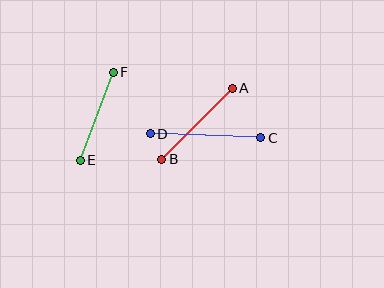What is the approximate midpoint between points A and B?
The midpoint is at approximately (197, 124) pixels.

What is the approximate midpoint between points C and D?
The midpoint is at approximately (205, 136) pixels.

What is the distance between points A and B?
The distance is approximately 100 pixels.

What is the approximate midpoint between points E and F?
The midpoint is at approximately (97, 116) pixels.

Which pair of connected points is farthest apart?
Points C and D are farthest apart.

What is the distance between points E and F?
The distance is approximately 94 pixels.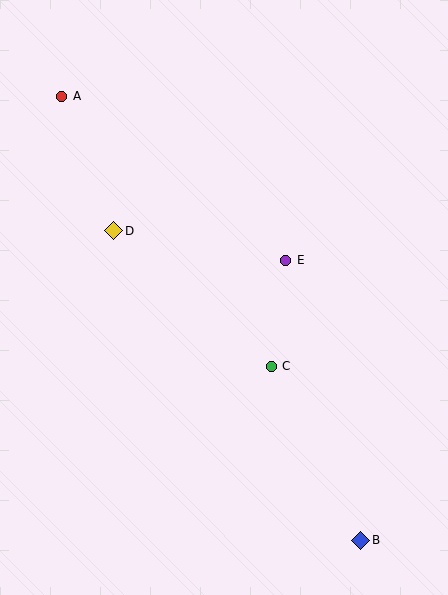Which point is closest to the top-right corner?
Point E is closest to the top-right corner.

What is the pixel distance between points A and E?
The distance between A and E is 278 pixels.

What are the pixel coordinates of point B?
Point B is at (361, 540).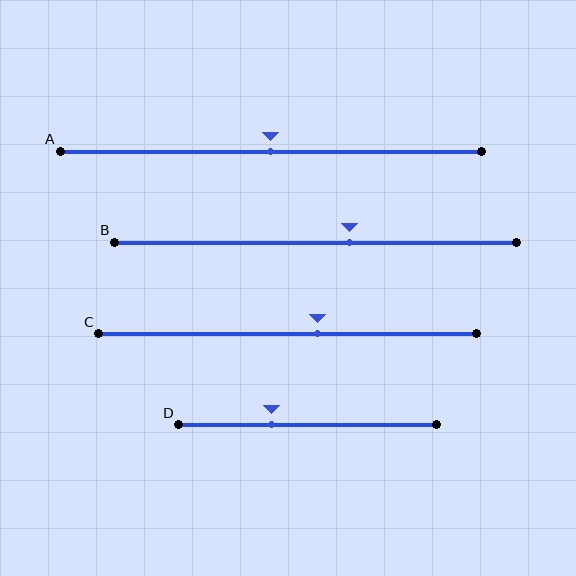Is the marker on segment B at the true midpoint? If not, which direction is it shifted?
No, the marker on segment B is shifted to the right by about 8% of the segment length.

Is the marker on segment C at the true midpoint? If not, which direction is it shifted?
No, the marker on segment C is shifted to the right by about 8% of the segment length.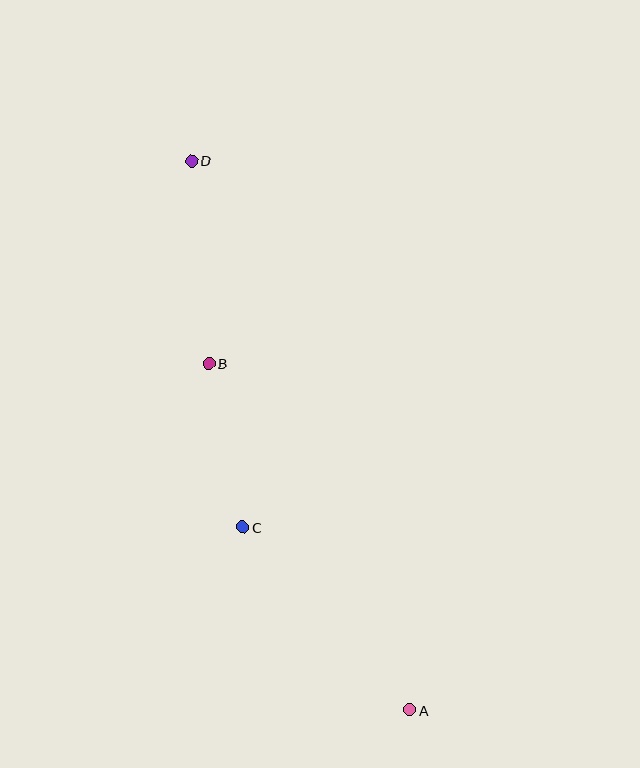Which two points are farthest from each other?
Points A and D are farthest from each other.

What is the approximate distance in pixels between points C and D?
The distance between C and D is approximately 370 pixels.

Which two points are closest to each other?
Points B and C are closest to each other.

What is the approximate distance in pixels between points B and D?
The distance between B and D is approximately 203 pixels.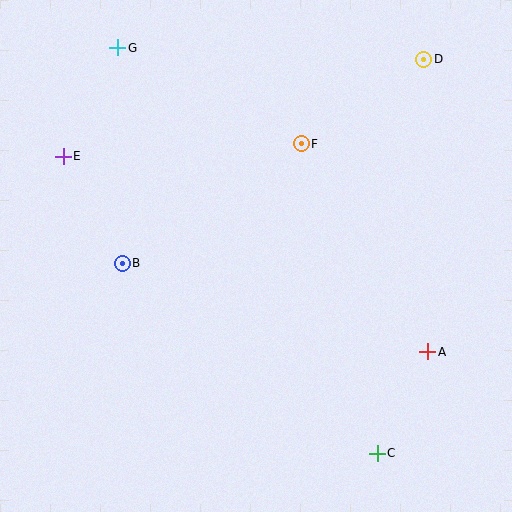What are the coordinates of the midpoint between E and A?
The midpoint between E and A is at (245, 254).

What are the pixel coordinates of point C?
Point C is at (377, 453).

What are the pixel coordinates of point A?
Point A is at (428, 352).